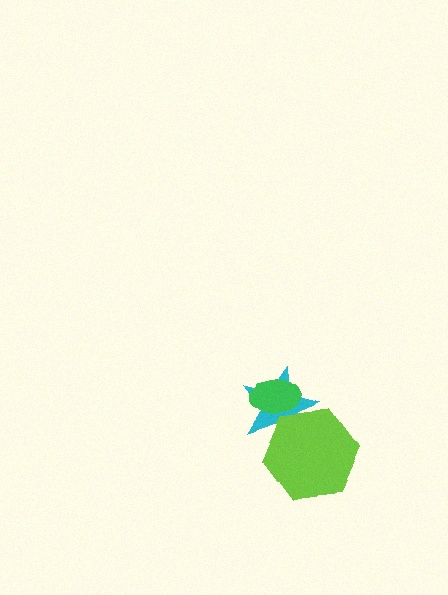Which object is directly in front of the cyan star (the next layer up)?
The green ellipse is directly in front of the cyan star.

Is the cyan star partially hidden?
Yes, it is partially covered by another shape.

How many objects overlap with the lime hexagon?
1 object overlaps with the lime hexagon.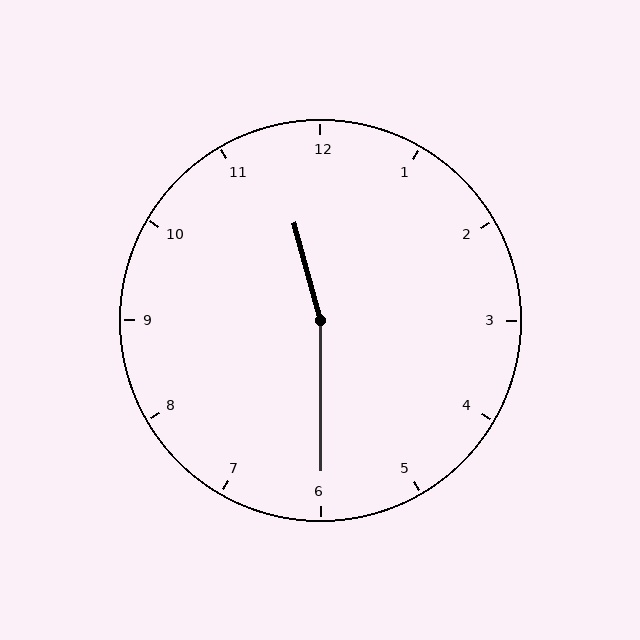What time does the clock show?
11:30.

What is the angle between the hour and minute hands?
Approximately 165 degrees.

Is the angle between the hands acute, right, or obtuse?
It is obtuse.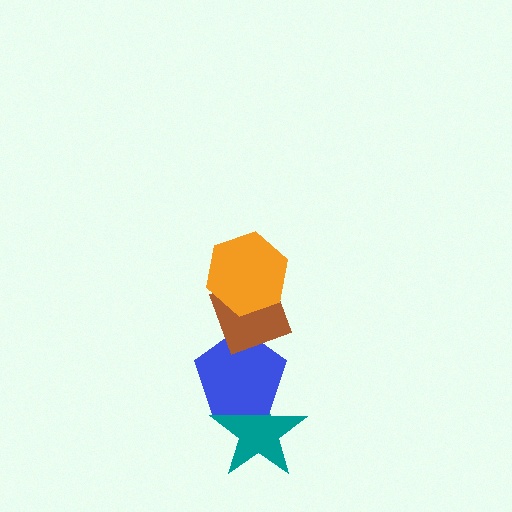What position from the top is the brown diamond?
The brown diamond is 2nd from the top.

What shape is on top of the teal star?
The blue pentagon is on top of the teal star.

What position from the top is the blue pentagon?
The blue pentagon is 3rd from the top.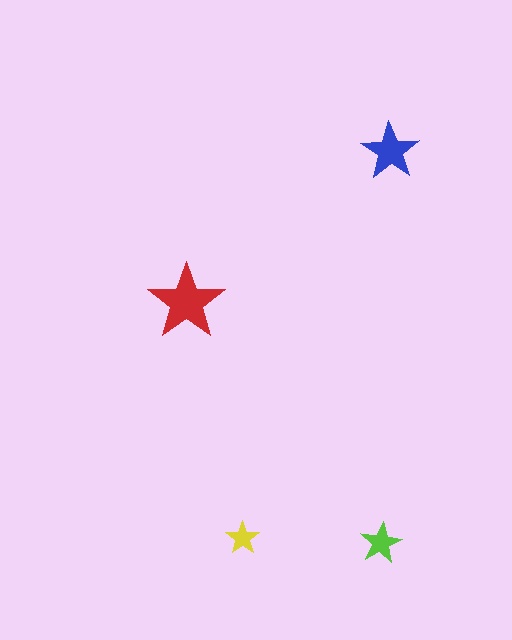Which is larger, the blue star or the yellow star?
The blue one.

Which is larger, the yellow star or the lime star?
The lime one.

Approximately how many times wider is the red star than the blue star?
About 1.5 times wider.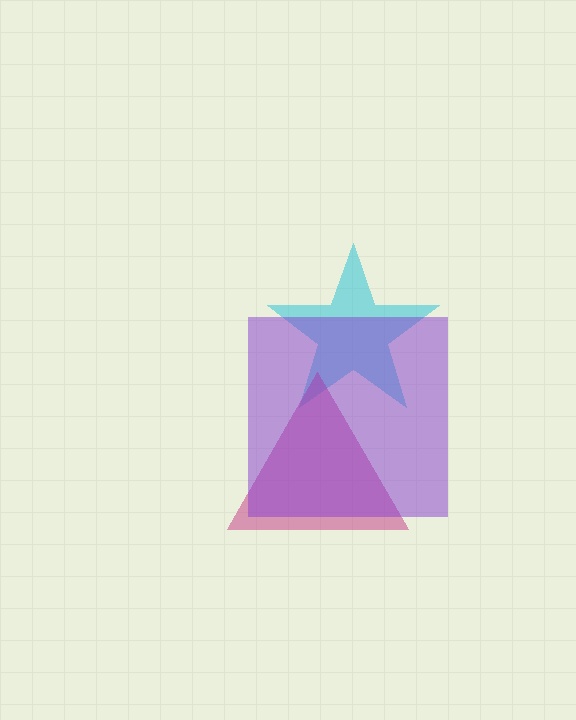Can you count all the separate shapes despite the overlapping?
Yes, there are 3 separate shapes.